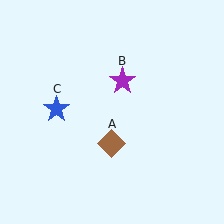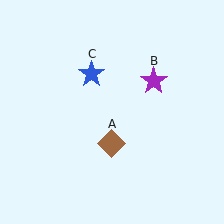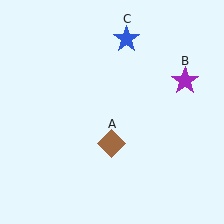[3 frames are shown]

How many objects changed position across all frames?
2 objects changed position: purple star (object B), blue star (object C).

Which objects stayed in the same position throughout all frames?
Brown diamond (object A) remained stationary.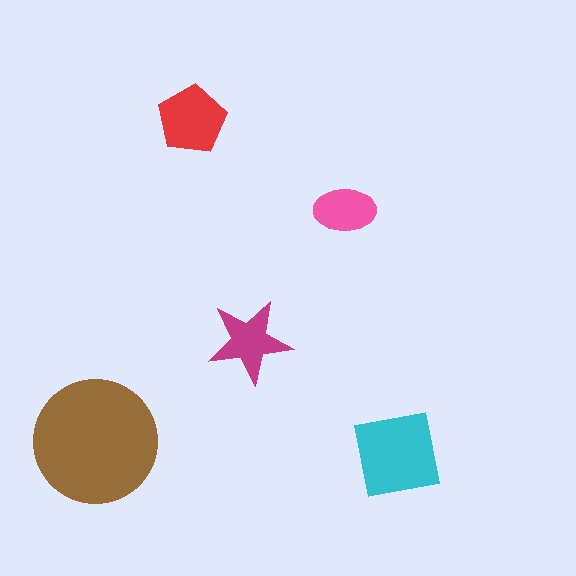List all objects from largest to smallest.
The brown circle, the cyan square, the red pentagon, the magenta star, the pink ellipse.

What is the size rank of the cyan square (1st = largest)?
2nd.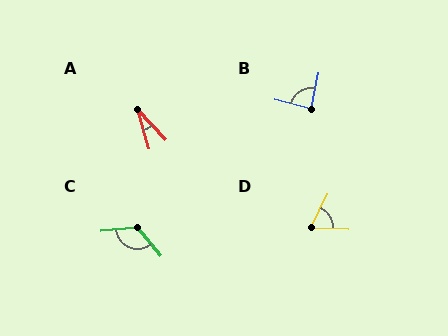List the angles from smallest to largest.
A (26°), D (65°), B (86°), C (123°).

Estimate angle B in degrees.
Approximately 86 degrees.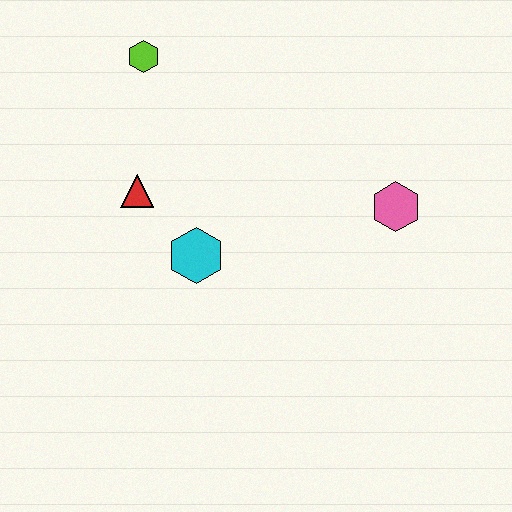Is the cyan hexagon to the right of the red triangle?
Yes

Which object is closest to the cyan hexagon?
The red triangle is closest to the cyan hexagon.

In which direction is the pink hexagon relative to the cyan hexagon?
The pink hexagon is to the right of the cyan hexagon.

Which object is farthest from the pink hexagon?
The lime hexagon is farthest from the pink hexagon.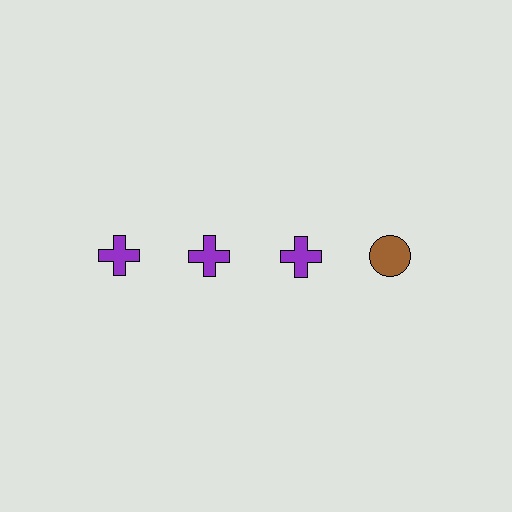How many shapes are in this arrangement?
There are 4 shapes arranged in a grid pattern.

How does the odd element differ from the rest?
It differs in both color (brown instead of purple) and shape (circle instead of cross).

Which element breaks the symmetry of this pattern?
The brown circle in the top row, second from right column breaks the symmetry. All other shapes are purple crosses.